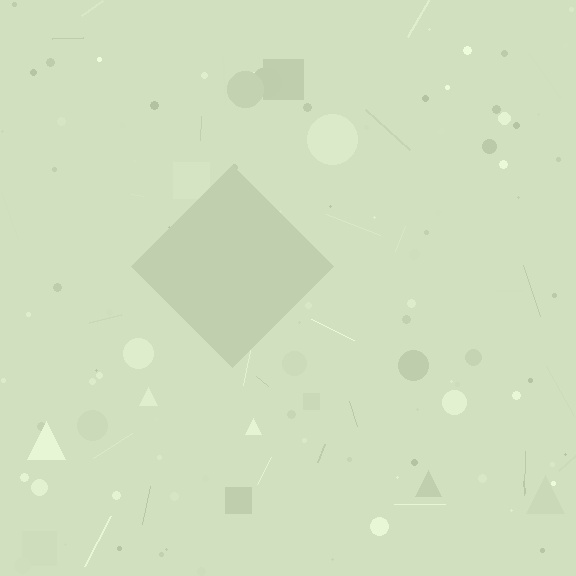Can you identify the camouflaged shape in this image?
The camouflaged shape is a diamond.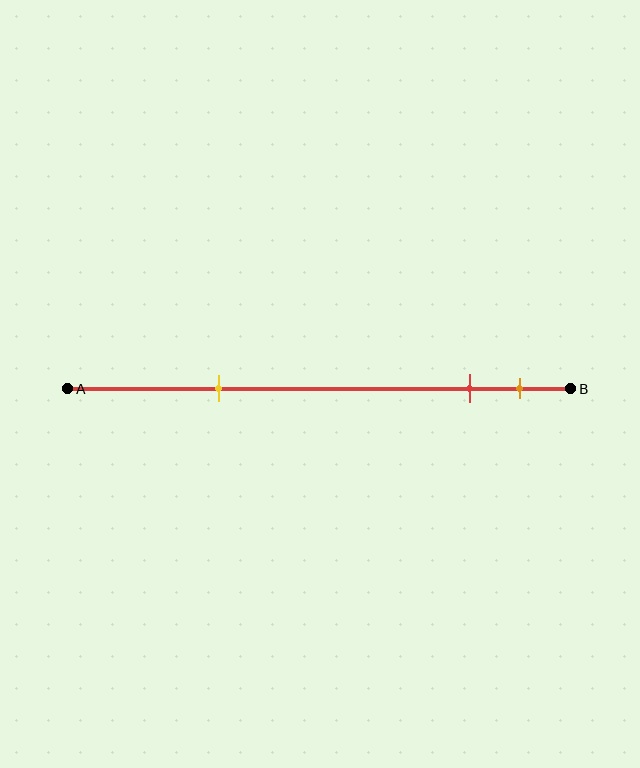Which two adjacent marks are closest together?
The red and orange marks are the closest adjacent pair.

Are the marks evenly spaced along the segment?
No, the marks are not evenly spaced.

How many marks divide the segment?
There are 3 marks dividing the segment.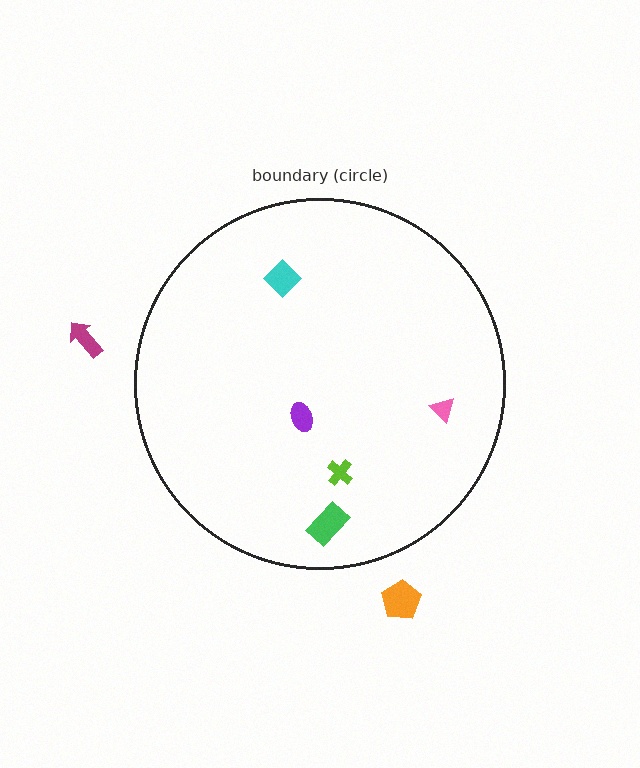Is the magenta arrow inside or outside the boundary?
Outside.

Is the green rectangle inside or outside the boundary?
Inside.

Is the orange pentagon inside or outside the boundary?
Outside.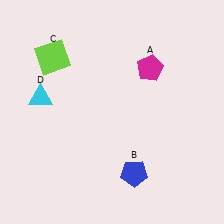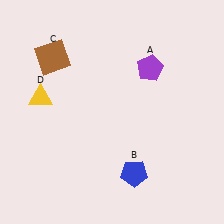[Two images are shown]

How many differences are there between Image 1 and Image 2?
There are 3 differences between the two images.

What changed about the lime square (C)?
In Image 1, C is lime. In Image 2, it changed to brown.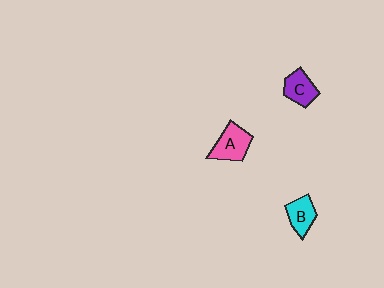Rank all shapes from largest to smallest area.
From largest to smallest: A (pink), C (purple), B (cyan).